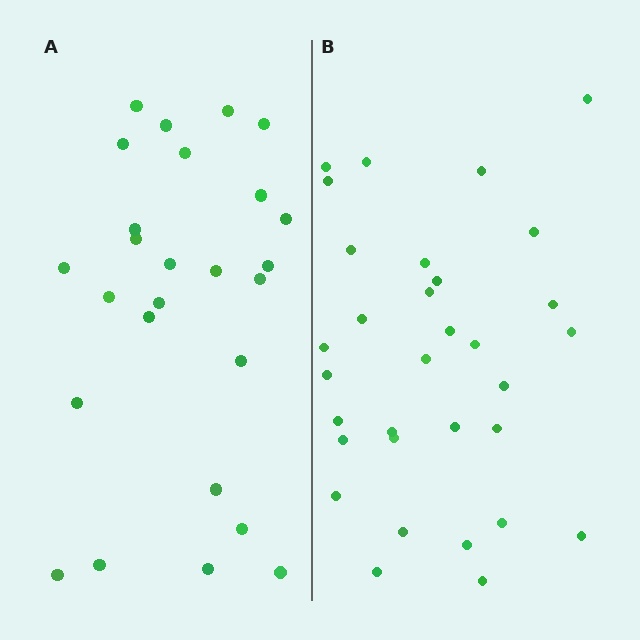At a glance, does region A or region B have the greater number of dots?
Region B (the right region) has more dots.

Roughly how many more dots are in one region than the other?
Region B has about 6 more dots than region A.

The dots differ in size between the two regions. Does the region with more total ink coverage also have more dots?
No. Region A has more total ink coverage because its dots are larger, but region B actually contains more individual dots. Total area can be misleading — the number of items is what matters here.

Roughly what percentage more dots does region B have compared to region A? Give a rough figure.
About 25% more.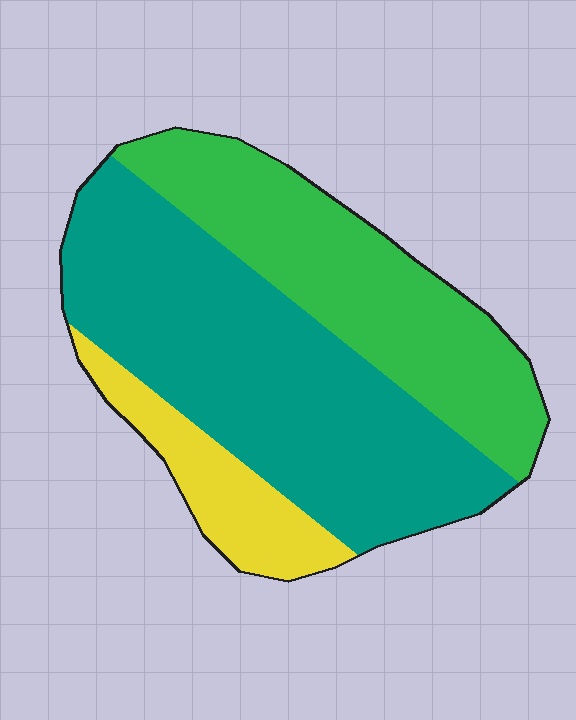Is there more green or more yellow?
Green.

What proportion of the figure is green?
Green takes up about one third (1/3) of the figure.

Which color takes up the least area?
Yellow, at roughly 15%.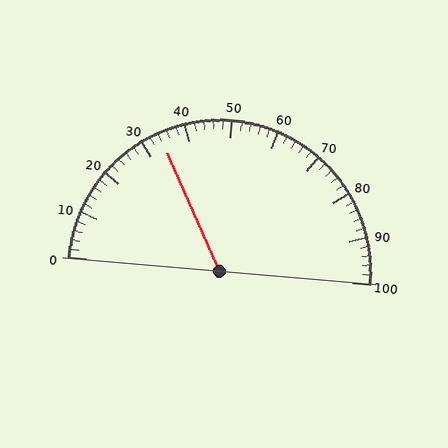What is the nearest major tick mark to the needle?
The nearest major tick mark is 30.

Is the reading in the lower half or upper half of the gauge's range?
The reading is in the lower half of the range (0 to 100).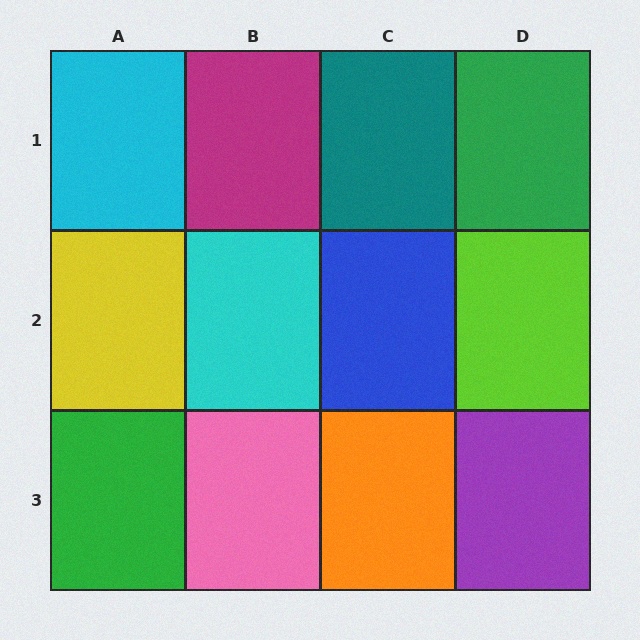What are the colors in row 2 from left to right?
Yellow, cyan, blue, lime.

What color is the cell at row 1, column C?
Teal.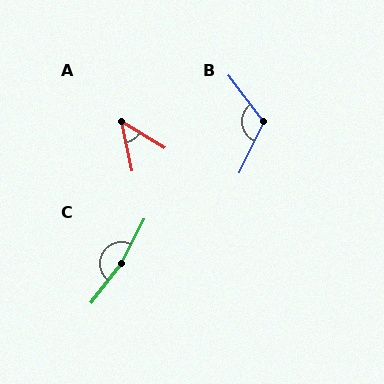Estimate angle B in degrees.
Approximately 117 degrees.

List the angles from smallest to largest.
A (46°), B (117°), C (169°).